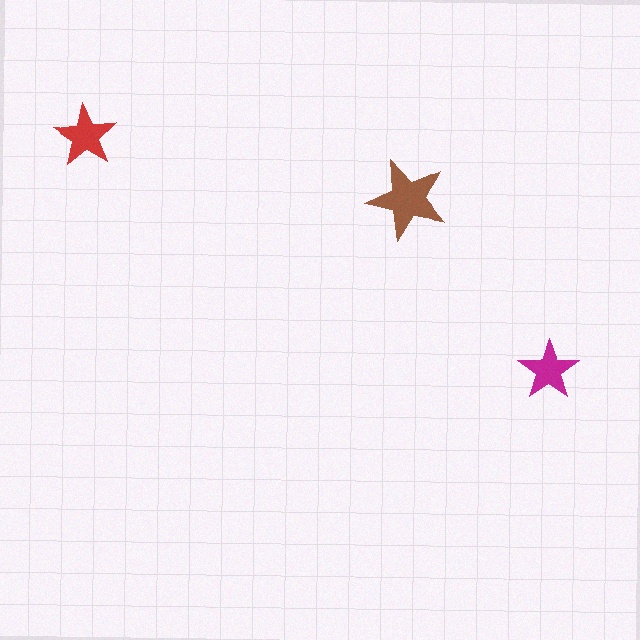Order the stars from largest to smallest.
the brown one, the red one, the magenta one.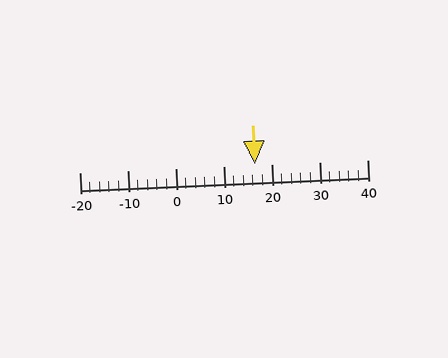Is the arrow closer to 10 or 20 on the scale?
The arrow is closer to 20.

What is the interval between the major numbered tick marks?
The major tick marks are spaced 10 units apart.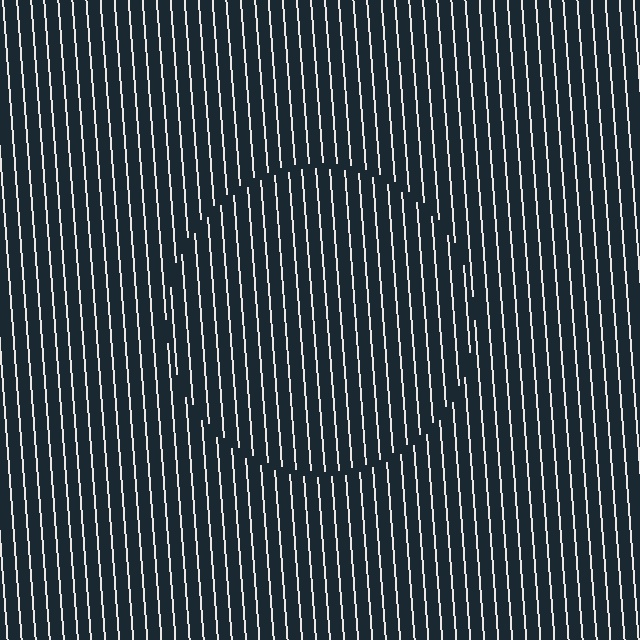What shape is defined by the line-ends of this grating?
An illusory circle. The interior of the shape contains the same grating, shifted by half a period — the contour is defined by the phase discontinuity where line-ends from the inner and outer gratings abut.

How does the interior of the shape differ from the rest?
The interior of the shape contains the same grating, shifted by half a period — the contour is defined by the phase discontinuity where line-ends from the inner and outer gratings abut.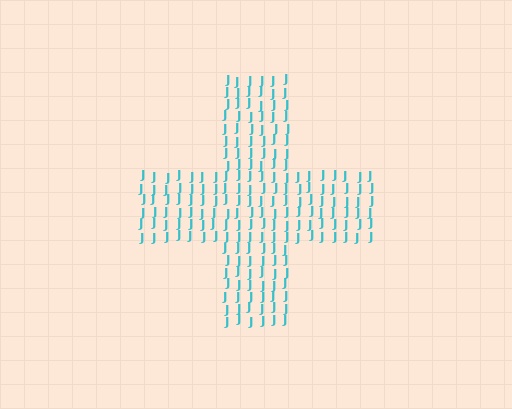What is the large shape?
The large shape is a cross.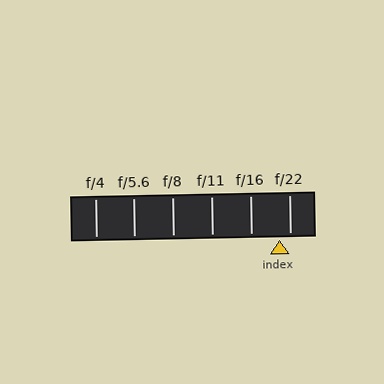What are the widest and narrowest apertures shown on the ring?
The widest aperture shown is f/4 and the narrowest is f/22.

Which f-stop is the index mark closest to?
The index mark is closest to f/22.